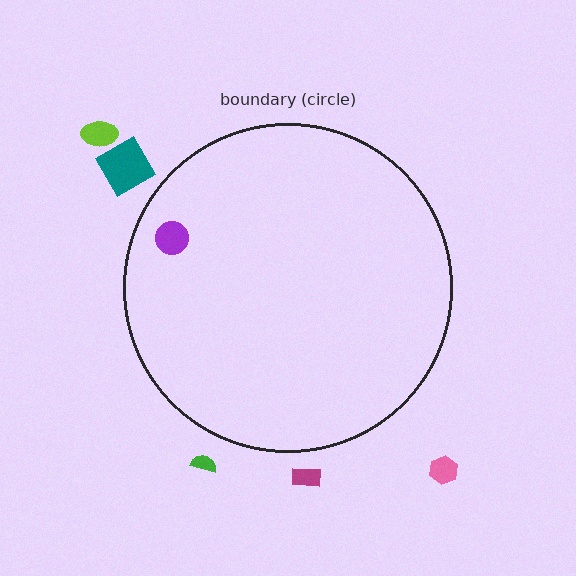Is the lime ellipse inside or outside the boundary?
Outside.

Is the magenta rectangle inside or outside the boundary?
Outside.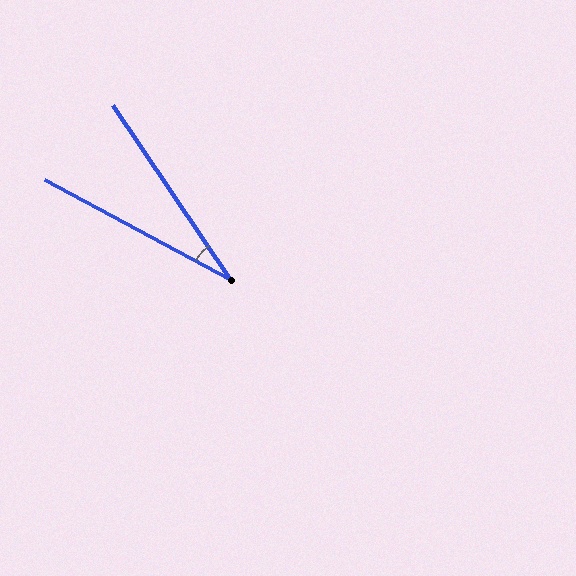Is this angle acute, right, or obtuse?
It is acute.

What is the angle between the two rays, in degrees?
Approximately 28 degrees.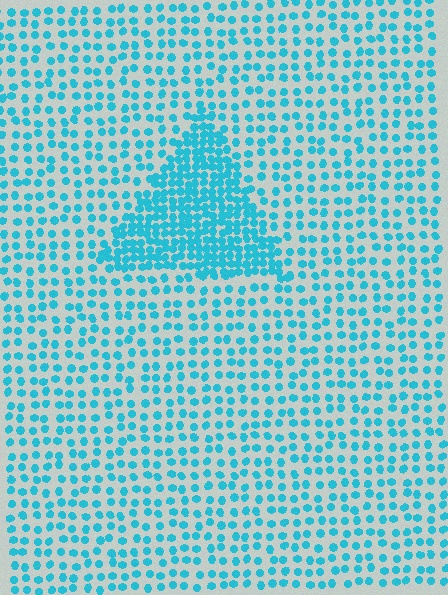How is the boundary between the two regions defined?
The boundary is defined by a change in element density (approximately 2.3x ratio). All elements are the same color, size, and shape.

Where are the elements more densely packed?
The elements are more densely packed inside the triangle boundary.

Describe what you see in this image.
The image contains small cyan elements arranged at two different densities. A triangle-shaped region is visible where the elements are more densely packed than the surrounding area.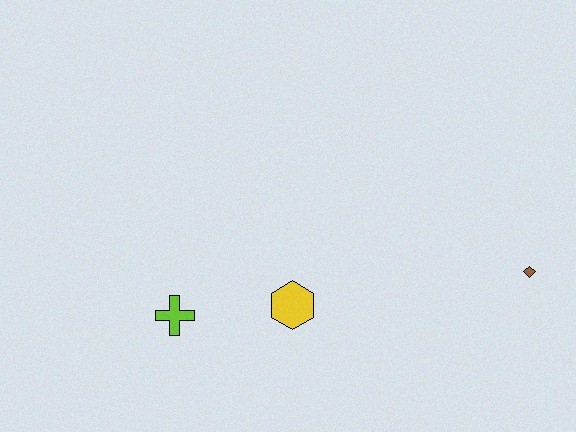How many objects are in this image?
There are 3 objects.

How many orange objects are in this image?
There are no orange objects.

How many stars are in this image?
There are no stars.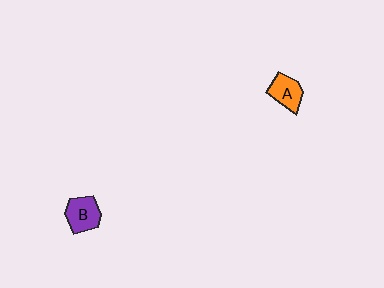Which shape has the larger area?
Shape B (purple).